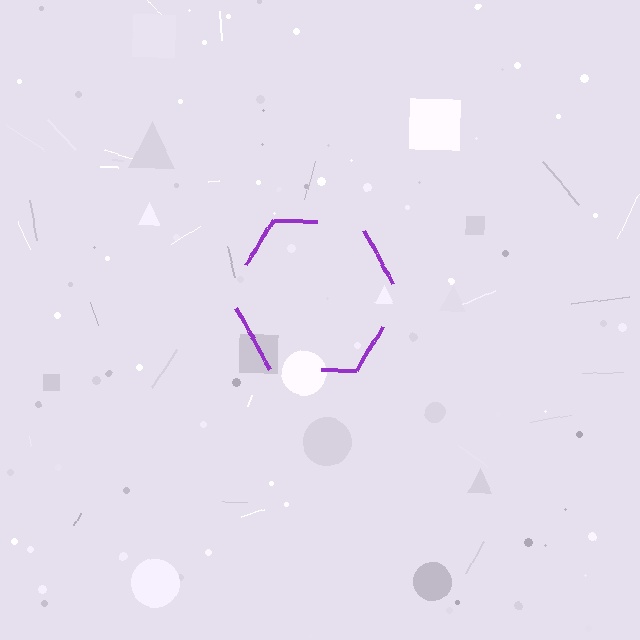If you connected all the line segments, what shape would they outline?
They would outline a hexagon.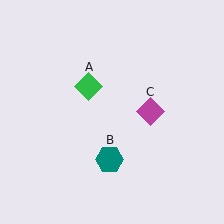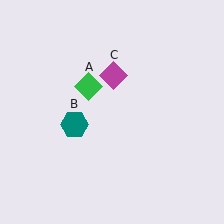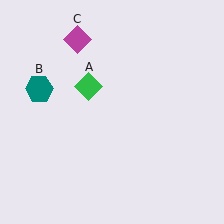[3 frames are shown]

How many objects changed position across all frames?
2 objects changed position: teal hexagon (object B), magenta diamond (object C).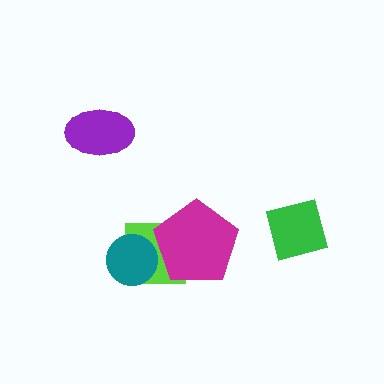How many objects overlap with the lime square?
2 objects overlap with the lime square.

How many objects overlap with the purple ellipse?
0 objects overlap with the purple ellipse.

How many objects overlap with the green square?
0 objects overlap with the green square.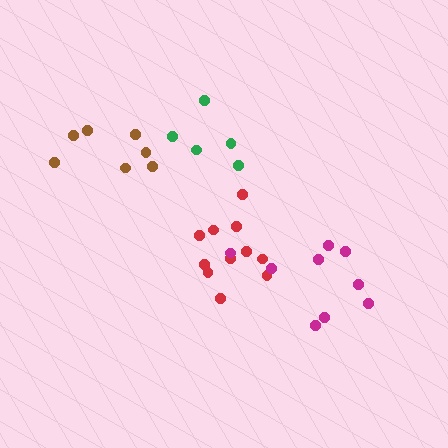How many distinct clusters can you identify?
There are 4 distinct clusters.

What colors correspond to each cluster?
The clusters are colored: red, green, brown, magenta.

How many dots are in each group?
Group 1: 11 dots, Group 2: 5 dots, Group 3: 7 dots, Group 4: 9 dots (32 total).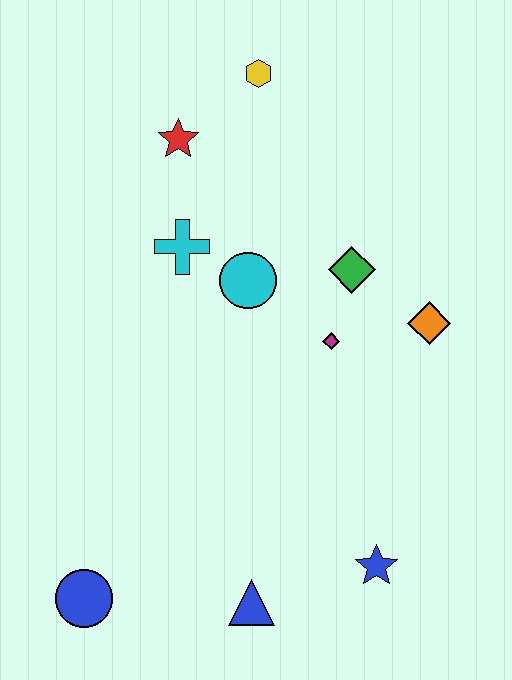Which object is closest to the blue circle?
The blue triangle is closest to the blue circle.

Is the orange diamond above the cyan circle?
No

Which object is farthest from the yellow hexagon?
The blue circle is farthest from the yellow hexagon.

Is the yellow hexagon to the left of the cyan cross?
No